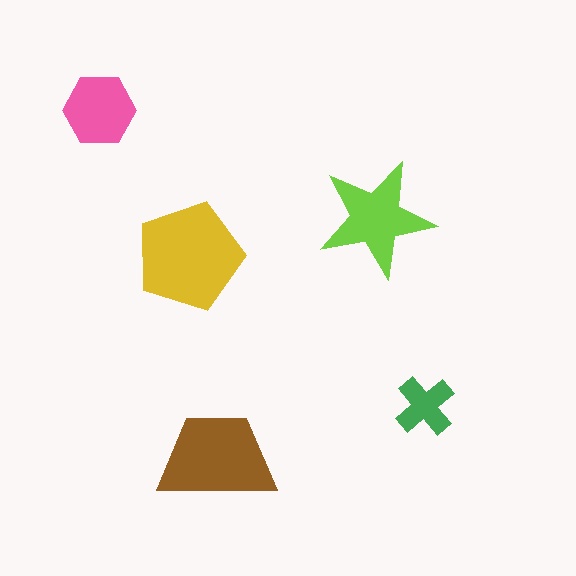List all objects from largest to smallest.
The yellow pentagon, the brown trapezoid, the lime star, the pink hexagon, the green cross.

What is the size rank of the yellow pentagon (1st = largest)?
1st.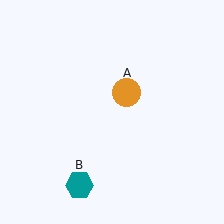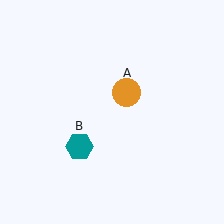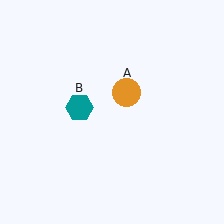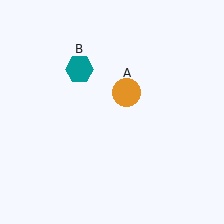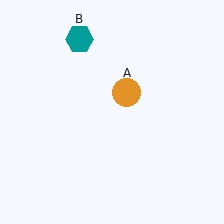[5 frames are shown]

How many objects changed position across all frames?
1 object changed position: teal hexagon (object B).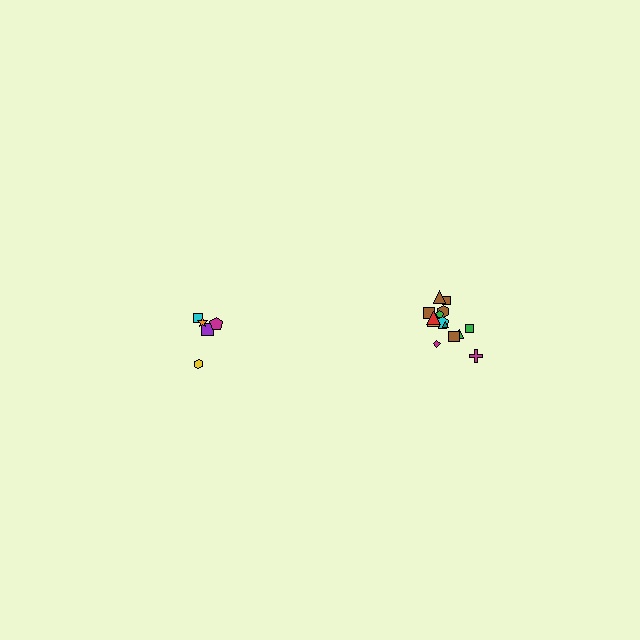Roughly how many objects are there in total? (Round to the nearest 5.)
Roughly 20 objects in total.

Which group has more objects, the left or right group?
The right group.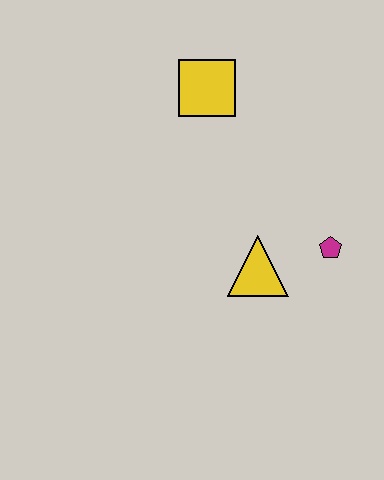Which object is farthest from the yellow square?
The magenta pentagon is farthest from the yellow square.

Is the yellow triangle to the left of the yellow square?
No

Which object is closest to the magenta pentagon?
The yellow triangle is closest to the magenta pentagon.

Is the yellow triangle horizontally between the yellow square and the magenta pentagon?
Yes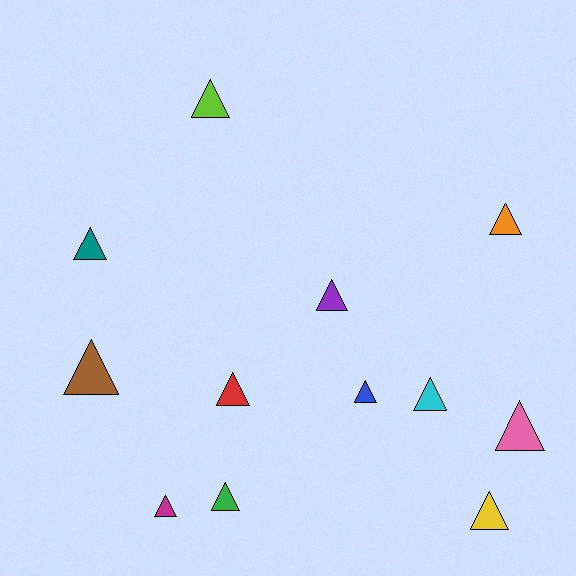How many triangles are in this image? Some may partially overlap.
There are 12 triangles.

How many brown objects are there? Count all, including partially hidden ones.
There is 1 brown object.